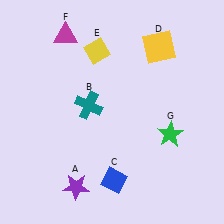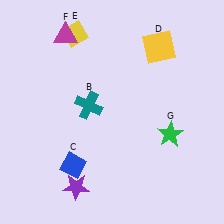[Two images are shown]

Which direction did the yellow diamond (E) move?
The yellow diamond (E) moved left.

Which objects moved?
The objects that moved are: the blue diamond (C), the yellow diamond (E).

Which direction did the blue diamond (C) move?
The blue diamond (C) moved left.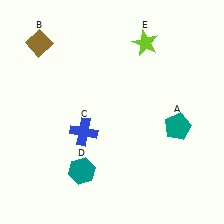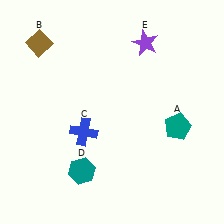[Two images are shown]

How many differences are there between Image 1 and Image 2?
There is 1 difference between the two images.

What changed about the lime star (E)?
In Image 1, E is lime. In Image 2, it changed to purple.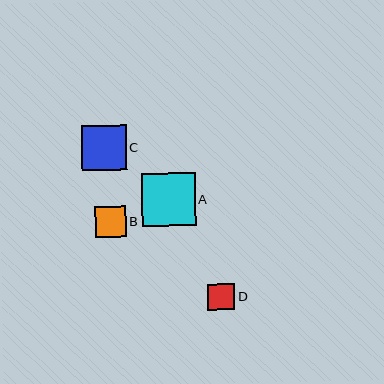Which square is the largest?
Square A is the largest with a size of approximately 54 pixels.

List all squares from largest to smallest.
From largest to smallest: A, C, B, D.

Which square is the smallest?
Square D is the smallest with a size of approximately 27 pixels.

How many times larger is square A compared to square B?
Square A is approximately 1.7 times the size of square B.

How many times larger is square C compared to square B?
Square C is approximately 1.4 times the size of square B.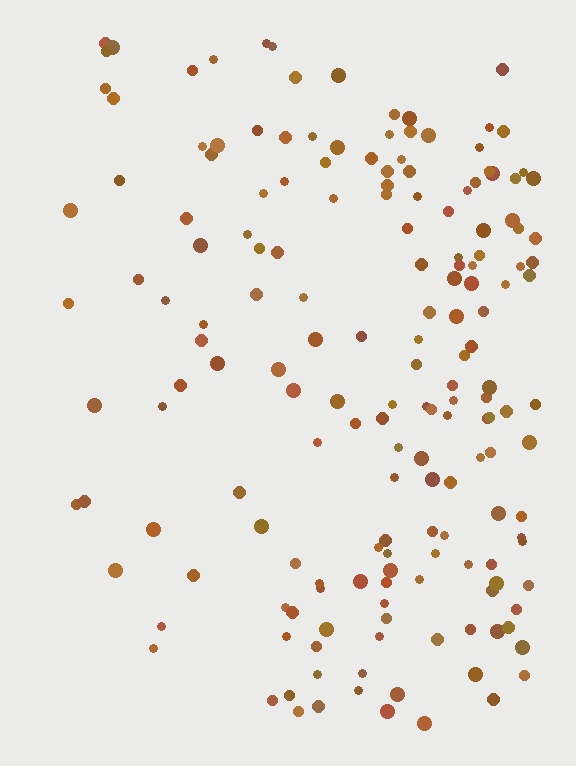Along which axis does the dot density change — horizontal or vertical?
Horizontal.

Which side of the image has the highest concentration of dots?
The right.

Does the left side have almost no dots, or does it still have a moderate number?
Still a moderate number, just noticeably fewer than the right.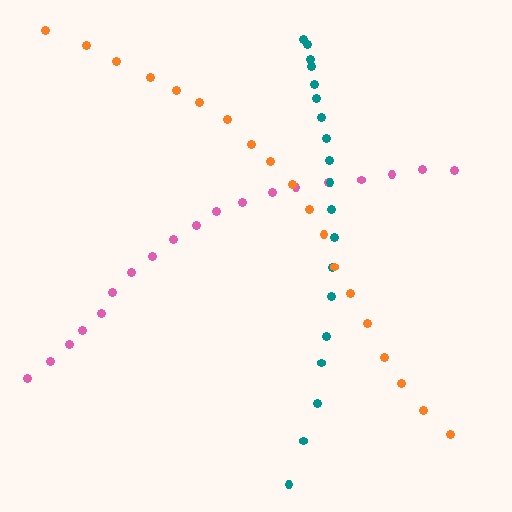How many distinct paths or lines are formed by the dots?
There are 3 distinct paths.